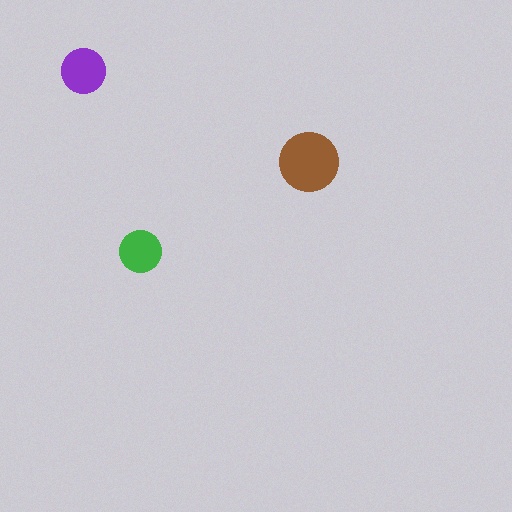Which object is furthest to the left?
The purple circle is leftmost.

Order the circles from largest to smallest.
the brown one, the purple one, the green one.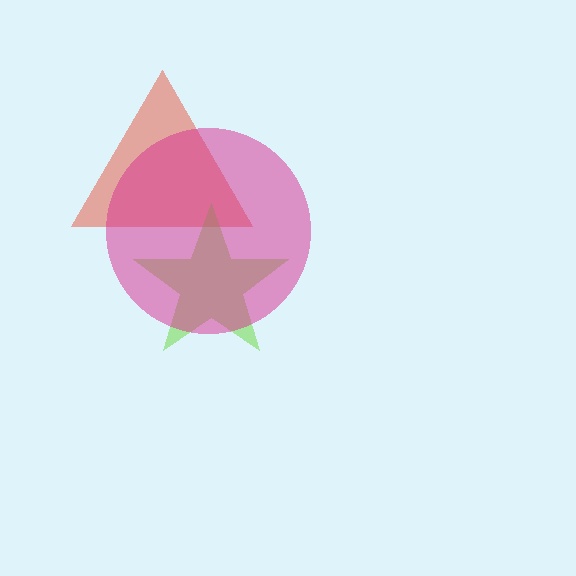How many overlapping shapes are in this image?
There are 3 overlapping shapes in the image.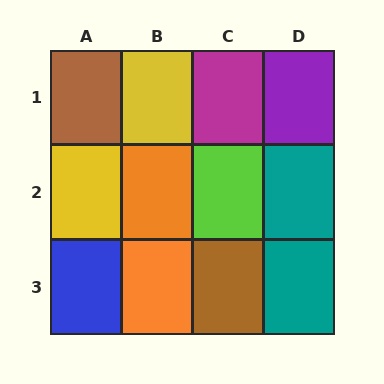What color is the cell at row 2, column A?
Yellow.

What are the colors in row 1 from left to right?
Brown, yellow, magenta, purple.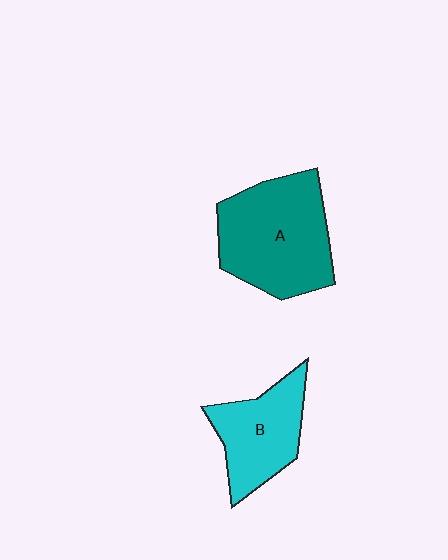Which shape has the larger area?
Shape A (teal).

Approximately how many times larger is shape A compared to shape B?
Approximately 1.5 times.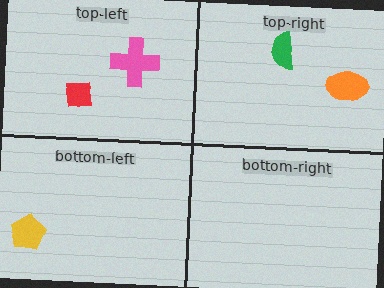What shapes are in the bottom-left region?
The yellow pentagon.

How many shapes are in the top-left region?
2.